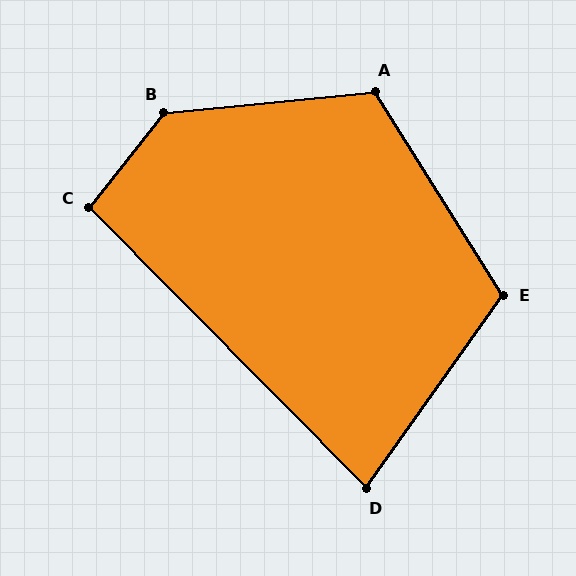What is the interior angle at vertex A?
Approximately 116 degrees (obtuse).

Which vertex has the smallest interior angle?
D, at approximately 80 degrees.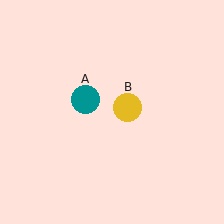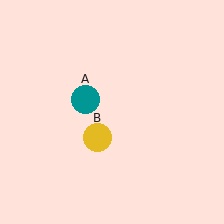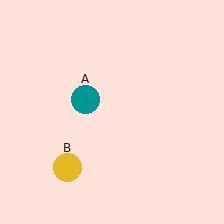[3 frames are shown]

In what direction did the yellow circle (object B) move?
The yellow circle (object B) moved down and to the left.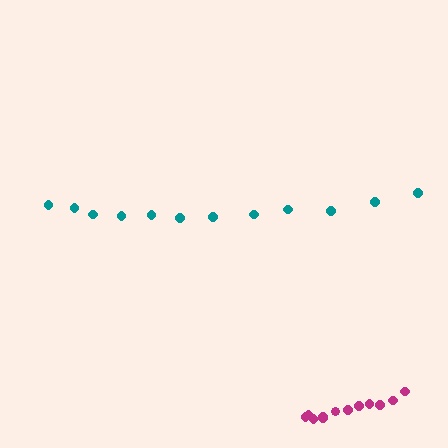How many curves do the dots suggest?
There are 2 distinct paths.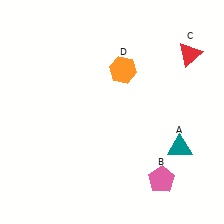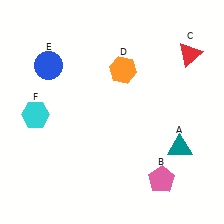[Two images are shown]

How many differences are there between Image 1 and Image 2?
There are 2 differences between the two images.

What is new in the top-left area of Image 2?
A blue circle (E) was added in the top-left area of Image 2.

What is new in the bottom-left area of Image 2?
A cyan hexagon (F) was added in the bottom-left area of Image 2.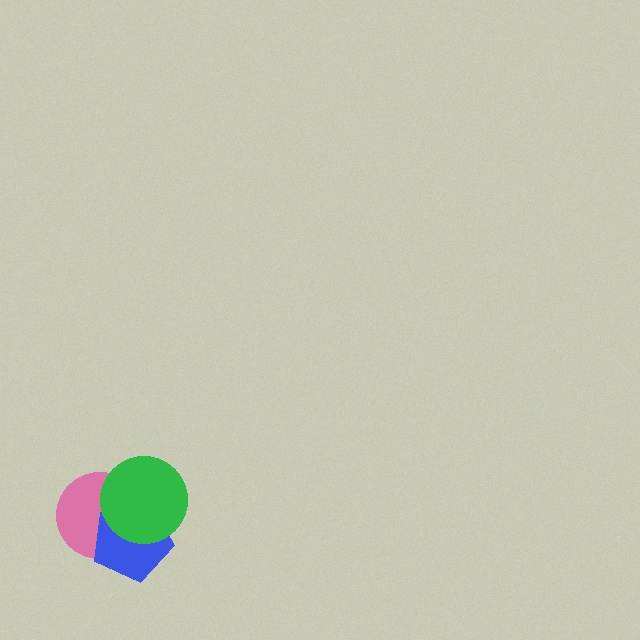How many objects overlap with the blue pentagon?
2 objects overlap with the blue pentagon.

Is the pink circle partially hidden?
Yes, it is partially covered by another shape.